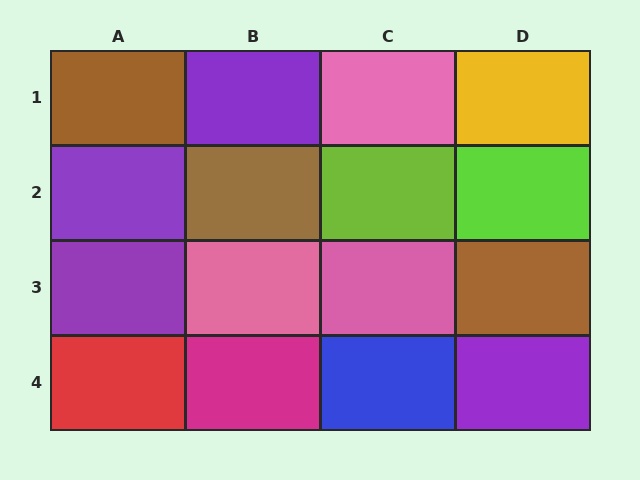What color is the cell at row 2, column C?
Lime.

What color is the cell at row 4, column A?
Red.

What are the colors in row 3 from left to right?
Purple, pink, pink, brown.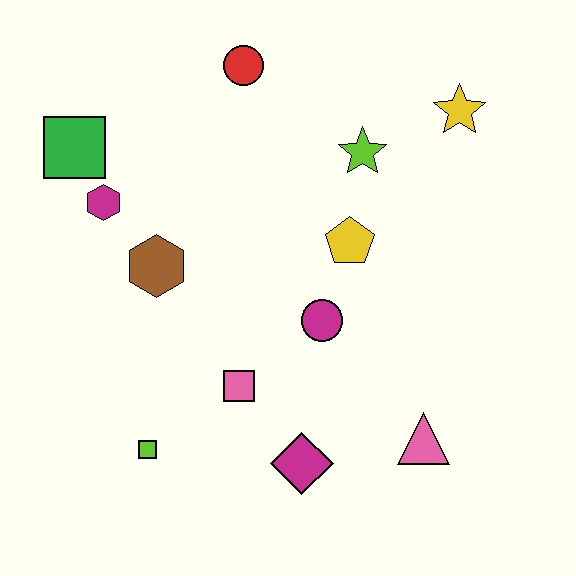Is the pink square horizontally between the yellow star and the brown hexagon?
Yes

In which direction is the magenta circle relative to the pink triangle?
The magenta circle is above the pink triangle.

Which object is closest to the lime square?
The pink square is closest to the lime square.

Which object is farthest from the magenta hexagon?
The pink triangle is farthest from the magenta hexagon.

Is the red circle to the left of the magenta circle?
Yes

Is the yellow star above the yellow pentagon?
Yes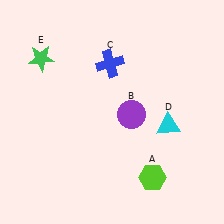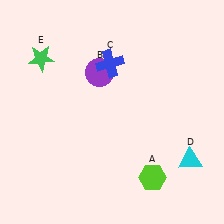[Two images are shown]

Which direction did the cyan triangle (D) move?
The cyan triangle (D) moved down.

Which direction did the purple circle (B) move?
The purple circle (B) moved up.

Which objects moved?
The objects that moved are: the purple circle (B), the cyan triangle (D).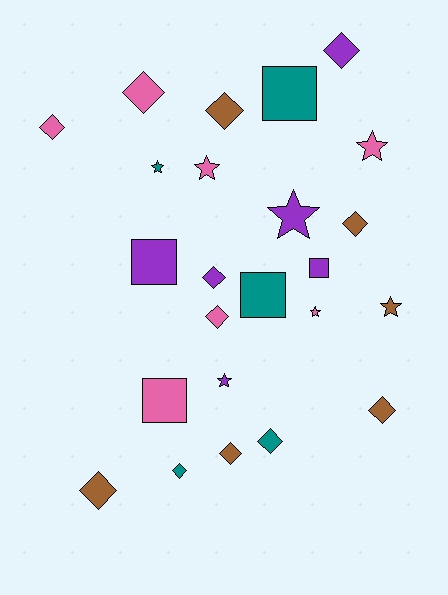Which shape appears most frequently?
Diamond, with 12 objects.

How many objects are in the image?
There are 24 objects.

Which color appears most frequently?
Pink, with 7 objects.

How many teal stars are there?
There is 1 teal star.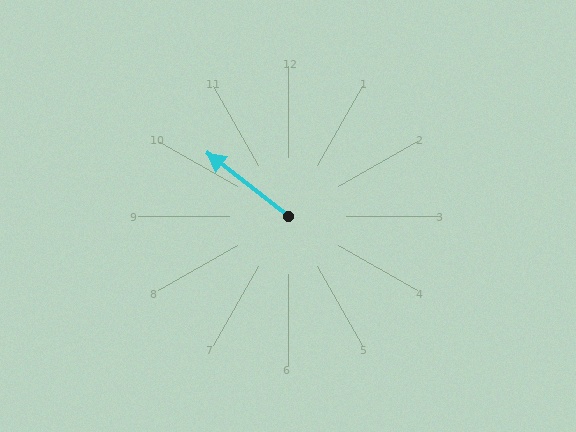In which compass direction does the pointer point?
Northwest.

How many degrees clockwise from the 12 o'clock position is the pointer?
Approximately 308 degrees.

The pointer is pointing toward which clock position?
Roughly 10 o'clock.